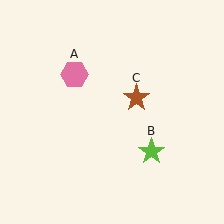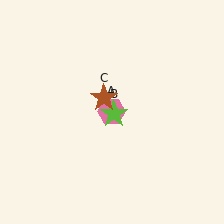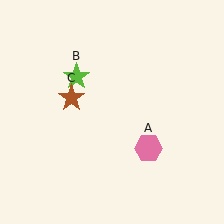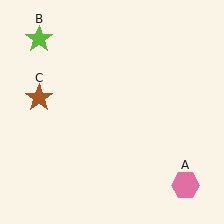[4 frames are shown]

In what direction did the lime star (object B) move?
The lime star (object B) moved up and to the left.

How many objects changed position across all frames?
3 objects changed position: pink hexagon (object A), lime star (object B), brown star (object C).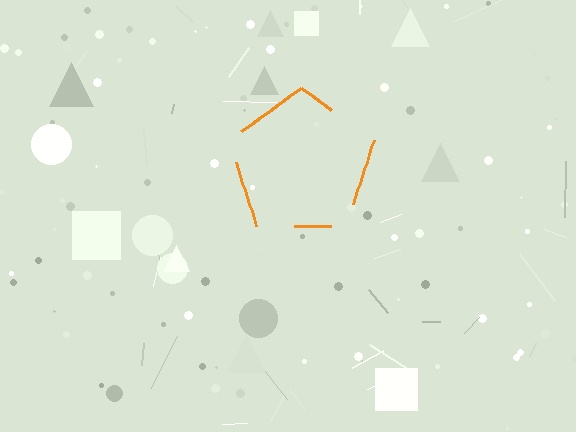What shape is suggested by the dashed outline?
The dashed outline suggests a pentagon.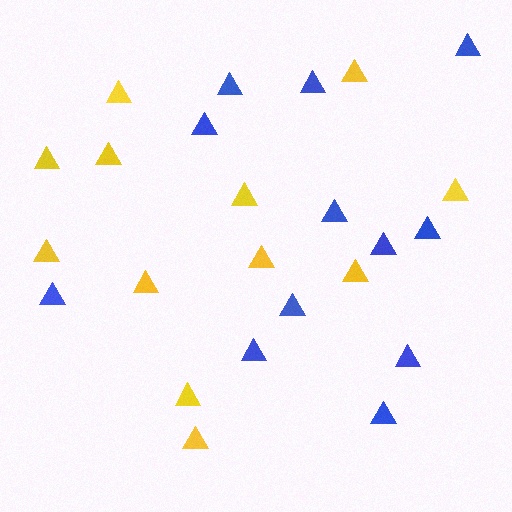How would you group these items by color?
There are 2 groups: one group of blue triangles (12) and one group of yellow triangles (12).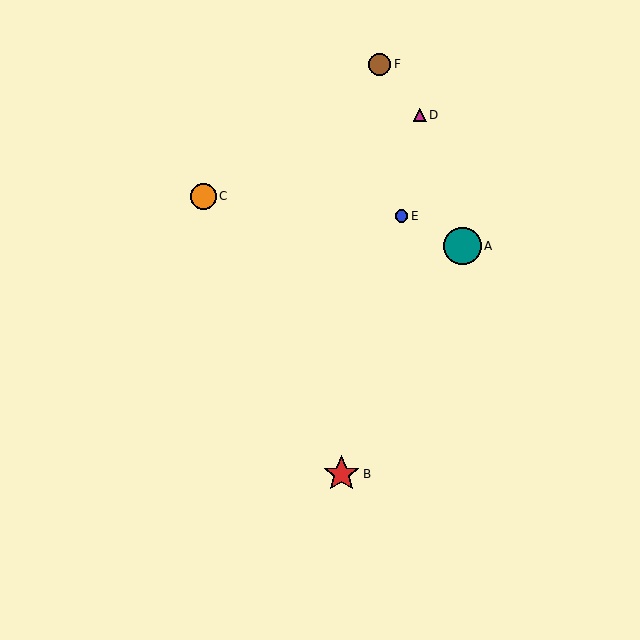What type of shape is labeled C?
Shape C is an orange circle.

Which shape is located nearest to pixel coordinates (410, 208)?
The blue circle (labeled E) at (402, 216) is nearest to that location.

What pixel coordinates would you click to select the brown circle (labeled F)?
Click at (380, 64) to select the brown circle F.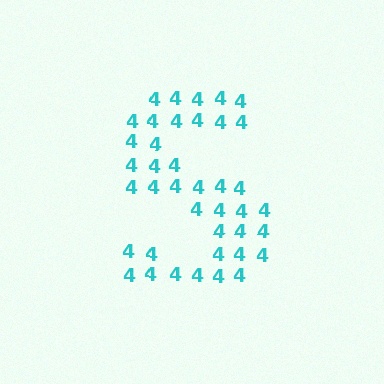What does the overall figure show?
The overall figure shows the letter S.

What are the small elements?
The small elements are digit 4's.